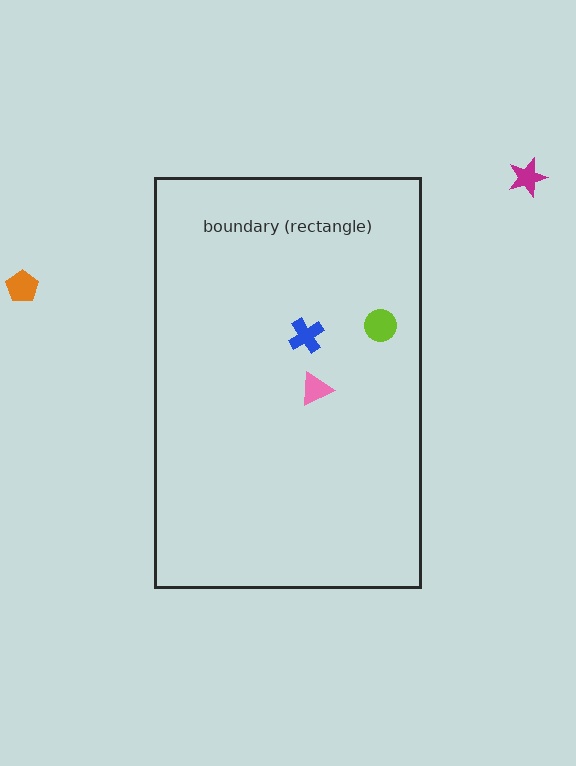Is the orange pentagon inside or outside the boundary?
Outside.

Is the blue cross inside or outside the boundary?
Inside.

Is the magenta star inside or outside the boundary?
Outside.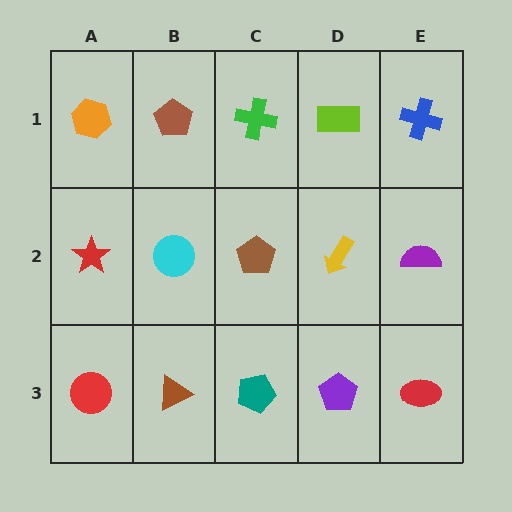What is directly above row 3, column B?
A cyan circle.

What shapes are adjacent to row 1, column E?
A purple semicircle (row 2, column E), a lime rectangle (row 1, column D).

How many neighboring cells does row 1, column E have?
2.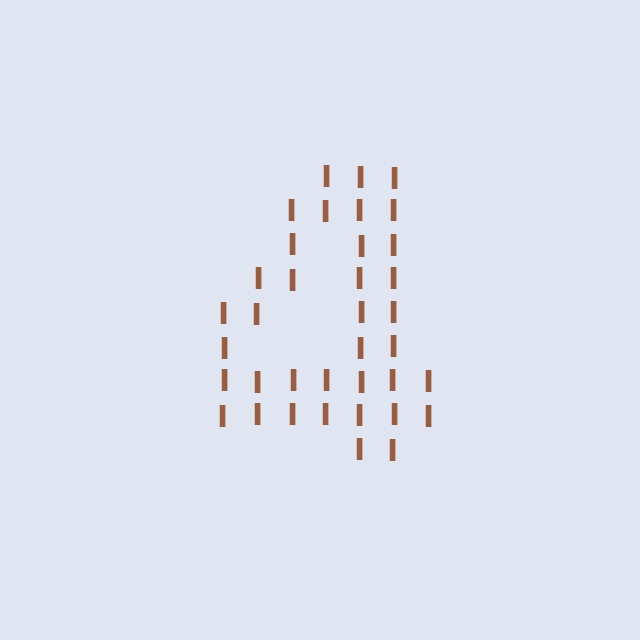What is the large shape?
The large shape is the digit 4.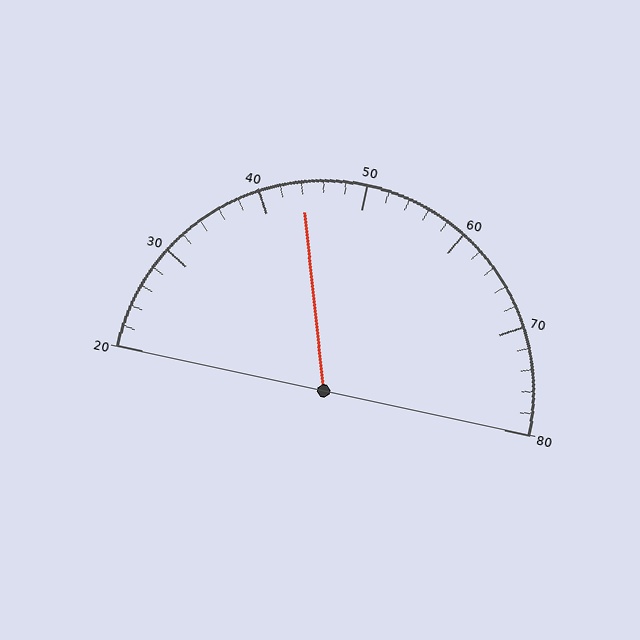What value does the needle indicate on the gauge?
The needle indicates approximately 44.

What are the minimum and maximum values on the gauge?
The gauge ranges from 20 to 80.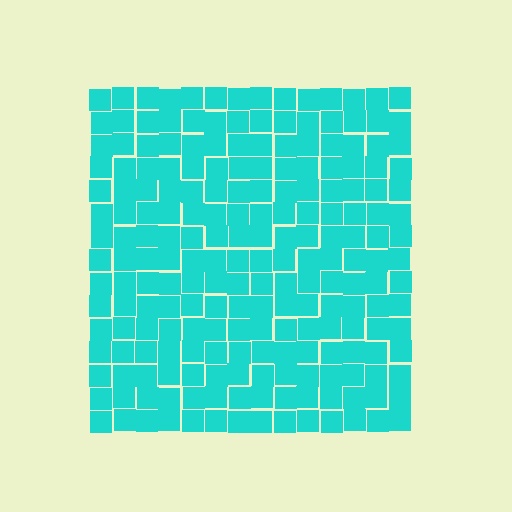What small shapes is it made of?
It is made of small squares.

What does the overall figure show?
The overall figure shows a square.